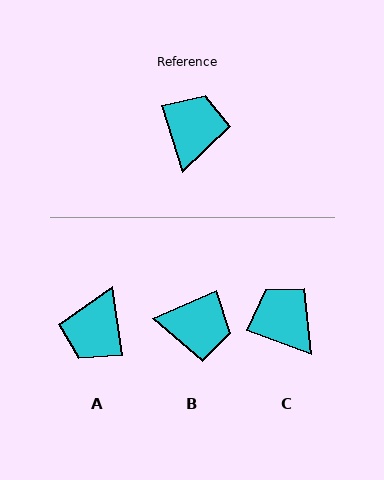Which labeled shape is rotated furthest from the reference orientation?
A, about 171 degrees away.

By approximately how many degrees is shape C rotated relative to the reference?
Approximately 52 degrees counter-clockwise.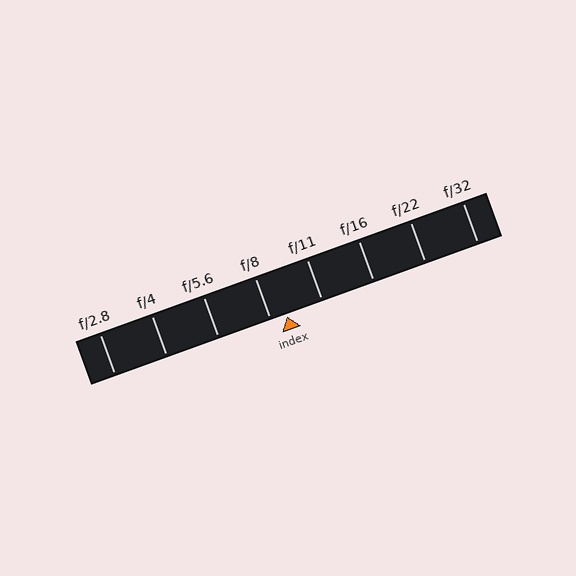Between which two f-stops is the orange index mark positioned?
The index mark is between f/8 and f/11.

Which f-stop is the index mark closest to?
The index mark is closest to f/8.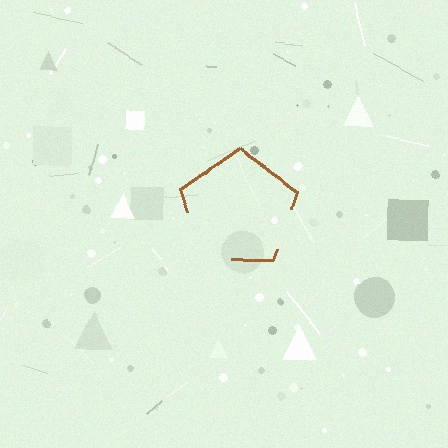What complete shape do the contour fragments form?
The contour fragments form a pentagon.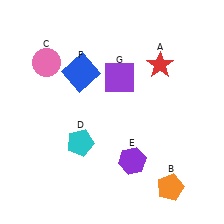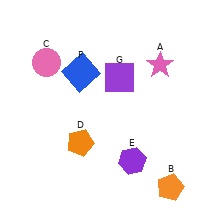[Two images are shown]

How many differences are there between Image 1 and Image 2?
There are 2 differences between the two images.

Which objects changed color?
A changed from red to pink. D changed from cyan to orange.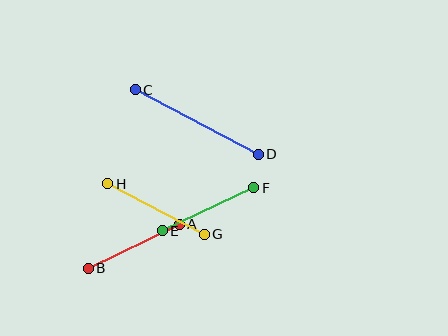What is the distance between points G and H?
The distance is approximately 109 pixels.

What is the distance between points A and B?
The distance is approximately 101 pixels.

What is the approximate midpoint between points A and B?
The midpoint is at approximately (134, 246) pixels.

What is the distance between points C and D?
The distance is approximately 139 pixels.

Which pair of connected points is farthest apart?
Points C and D are farthest apart.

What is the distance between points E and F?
The distance is approximately 101 pixels.